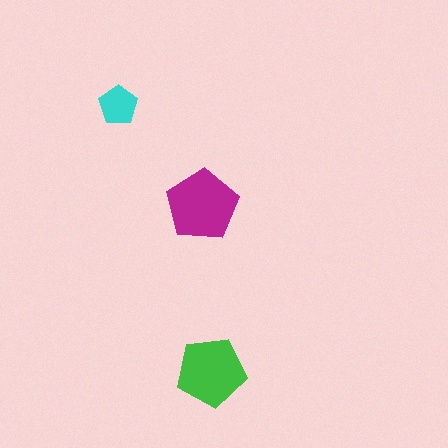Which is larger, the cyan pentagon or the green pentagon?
The green one.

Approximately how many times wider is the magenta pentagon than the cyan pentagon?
About 2 times wider.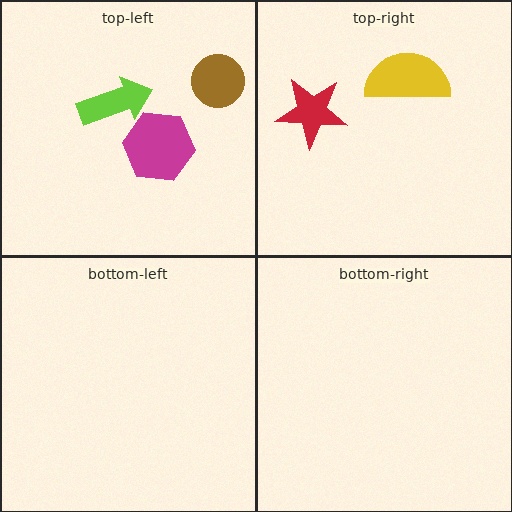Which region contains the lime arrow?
The top-left region.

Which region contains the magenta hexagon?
The top-left region.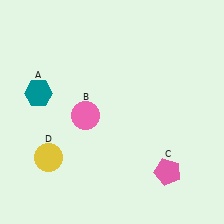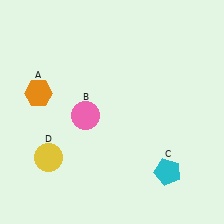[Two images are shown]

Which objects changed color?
A changed from teal to orange. C changed from pink to cyan.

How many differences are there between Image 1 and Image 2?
There are 2 differences between the two images.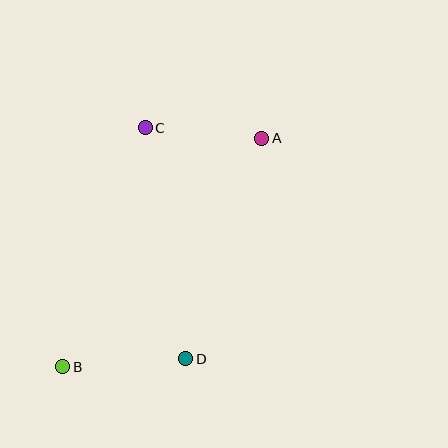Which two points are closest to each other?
Points A and C are closest to each other.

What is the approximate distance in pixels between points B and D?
The distance between B and D is approximately 123 pixels.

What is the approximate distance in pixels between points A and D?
The distance between A and D is approximately 233 pixels.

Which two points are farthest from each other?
Points A and B are farthest from each other.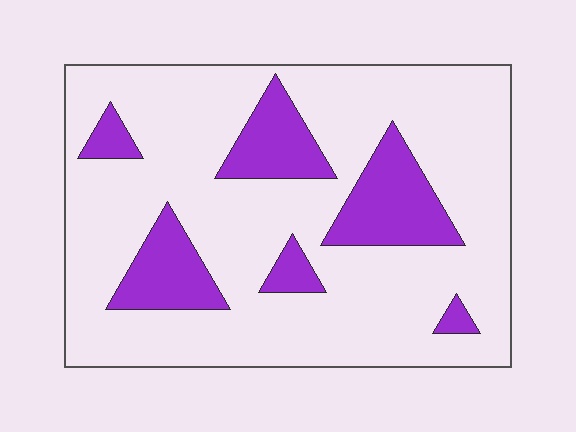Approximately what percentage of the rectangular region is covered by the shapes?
Approximately 20%.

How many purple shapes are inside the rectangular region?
6.